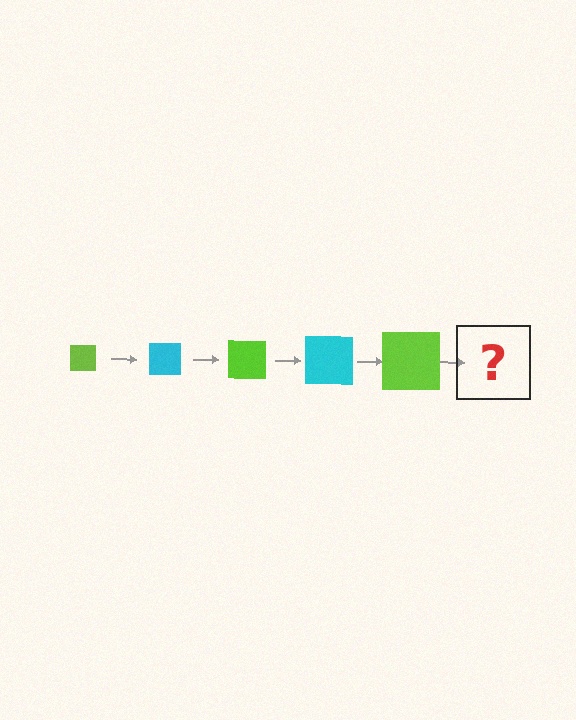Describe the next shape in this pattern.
It should be a cyan square, larger than the previous one.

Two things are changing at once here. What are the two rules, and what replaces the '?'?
The two rules are that the square grows larger each step and the color cycles through lime and cyan. The '?' should be a cyan square, larger than the previous one.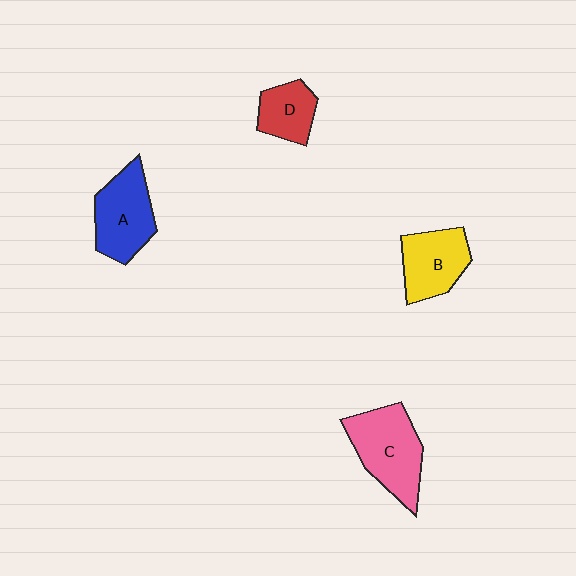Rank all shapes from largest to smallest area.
From largest to smallest: C (pink), A (blue), B (yellow), D (red).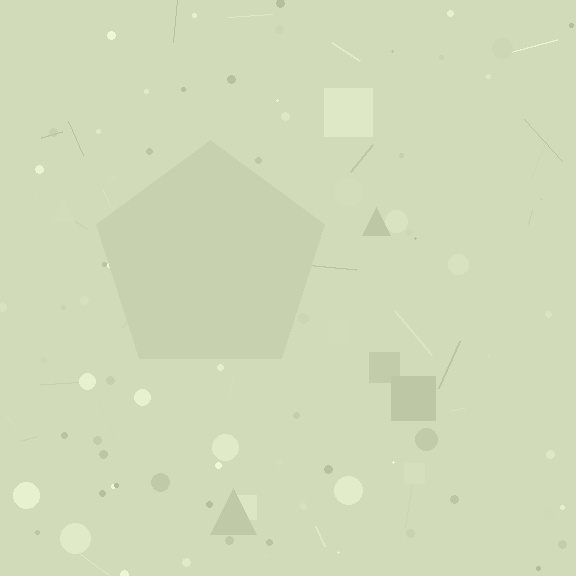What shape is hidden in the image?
A pentagon is hidden in the image.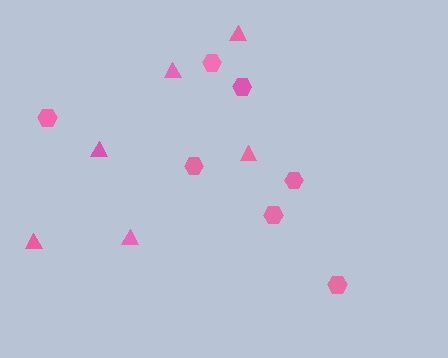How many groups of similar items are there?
There are 2 groups: one group of hexagons (7) and one group of triangles (6).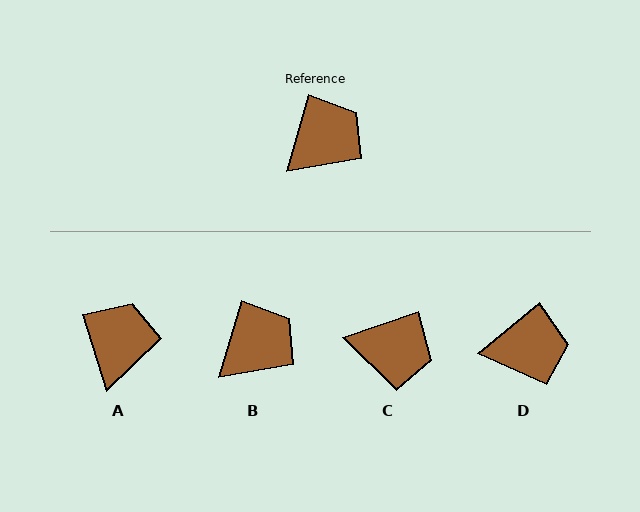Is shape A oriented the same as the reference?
No, it is off by about 34 degrees.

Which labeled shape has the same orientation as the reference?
B.